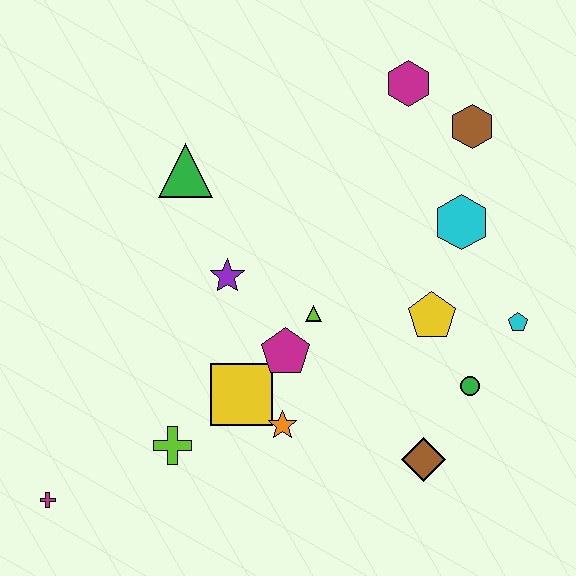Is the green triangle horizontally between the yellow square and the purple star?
No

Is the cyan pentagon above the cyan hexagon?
No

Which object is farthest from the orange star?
The magenta hexagon is farthest from the orange star.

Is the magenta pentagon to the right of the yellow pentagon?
No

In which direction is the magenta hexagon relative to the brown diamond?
The magenta hexagon is above the brown diamond.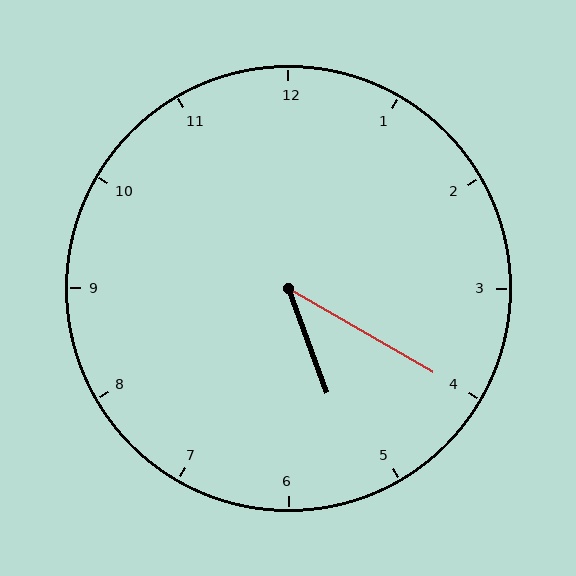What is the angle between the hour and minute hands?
Approximately 40 degrees.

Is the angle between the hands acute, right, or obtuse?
It is acute.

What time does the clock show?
5:20.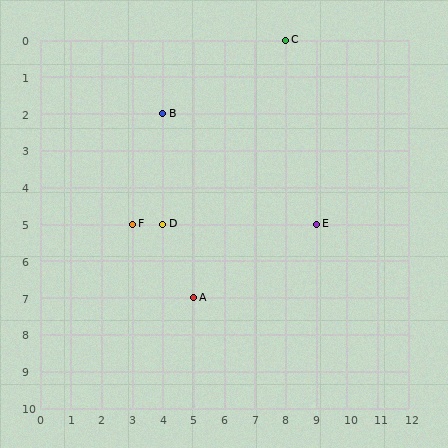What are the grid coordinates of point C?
Point C is at grid coordinates (8, 0).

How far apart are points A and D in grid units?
Points A and D are 1 column and 2 rows apart (about 2.2 grid units diagonally).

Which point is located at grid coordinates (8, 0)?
Point C is at (8, 0).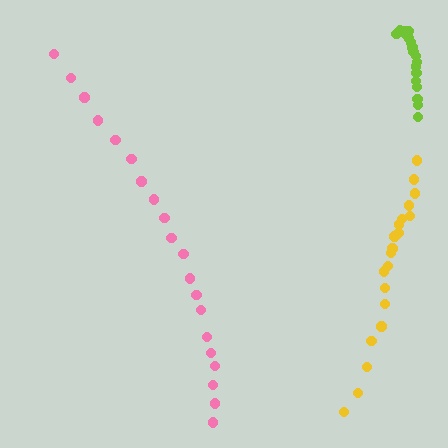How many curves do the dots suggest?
There are 3 distinct paths.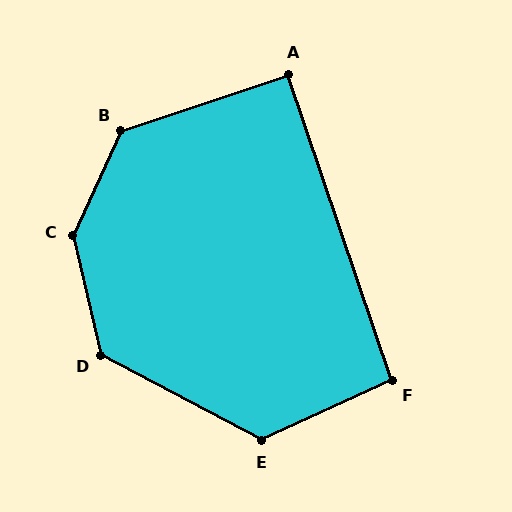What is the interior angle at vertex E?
Approximately 128 degrees (obtuse).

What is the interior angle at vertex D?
Approximately 131 degrees (obtuse).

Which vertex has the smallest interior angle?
A, at approximately 90 degrees.